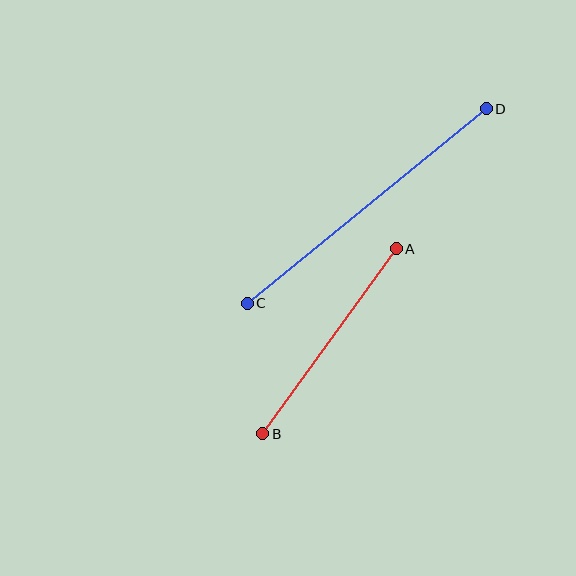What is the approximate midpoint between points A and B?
The midpoint is at approximately (330, 341) pixels.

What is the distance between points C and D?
The distance is approximately 308 pixels.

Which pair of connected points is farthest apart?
Points C and D are farthest apart.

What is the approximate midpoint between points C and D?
The midpoint is at approximately (367, 206) pixels.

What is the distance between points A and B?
The distance is approximately 228 pixels.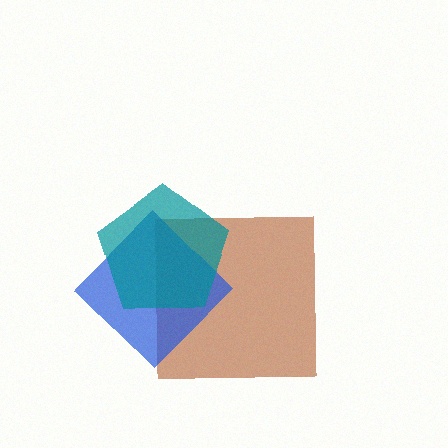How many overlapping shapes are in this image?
There are 3 overlapping shapes in the image.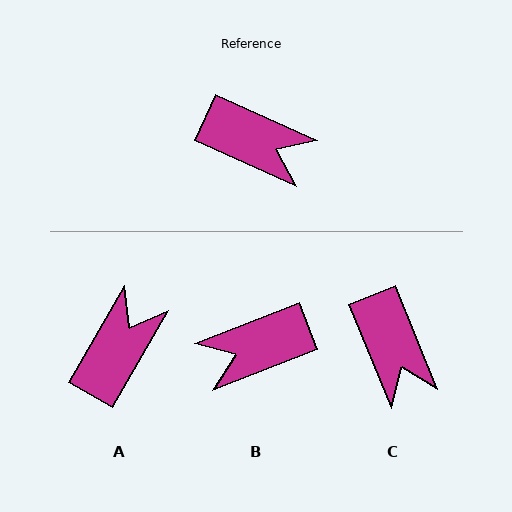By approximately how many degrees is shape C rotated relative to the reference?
Approximately 43 degrees clockwise.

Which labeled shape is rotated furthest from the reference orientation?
B, about 134 degrees away.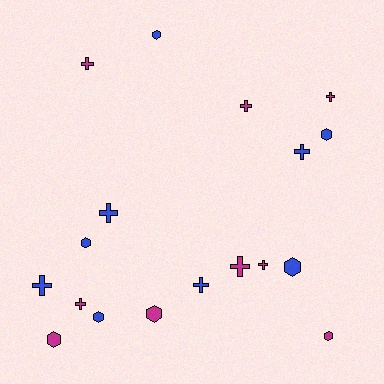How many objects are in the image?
There are 18 objects.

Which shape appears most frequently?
Cross, with 10 objects.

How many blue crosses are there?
There are 4 blue crosses.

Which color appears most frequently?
Blue, with 9 objects.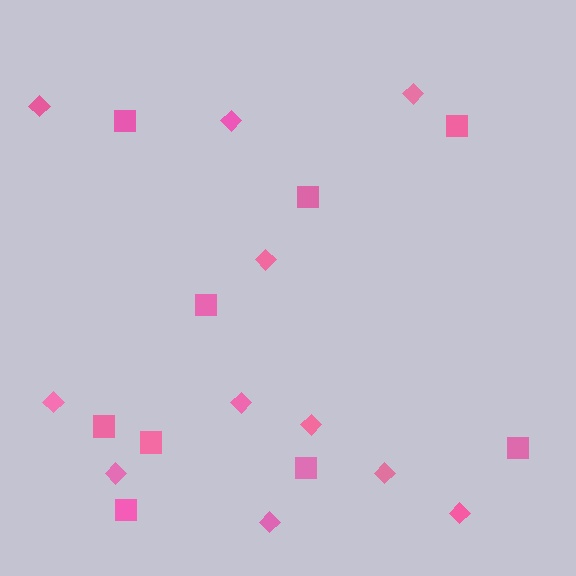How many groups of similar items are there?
There are 2 groups: one group of diamonds (11) and one group of squares (9).